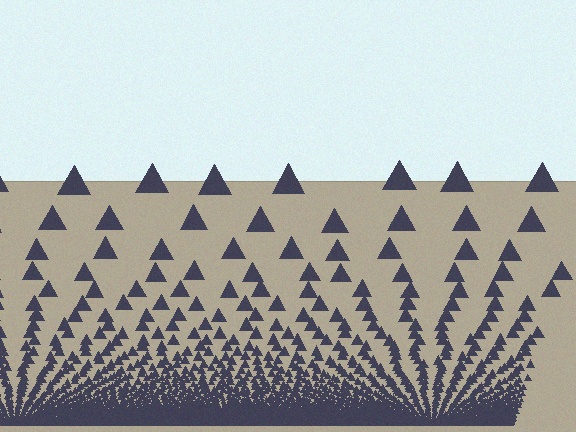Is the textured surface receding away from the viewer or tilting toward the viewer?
The surface appears to tilt toward the viewer. Texture elements get larger and sparser toward the top.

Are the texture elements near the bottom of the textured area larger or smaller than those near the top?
Smaller. The gradient is inverted — elements near the bottom are smaller and denser.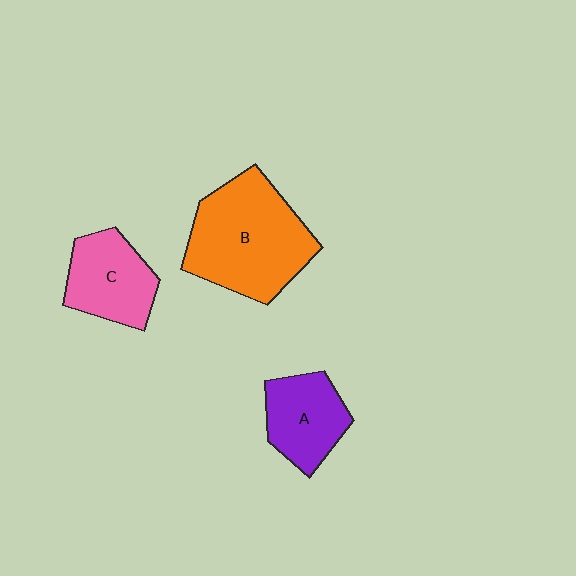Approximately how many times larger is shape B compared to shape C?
Approximately 1.7 times.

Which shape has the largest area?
Shape B (orange).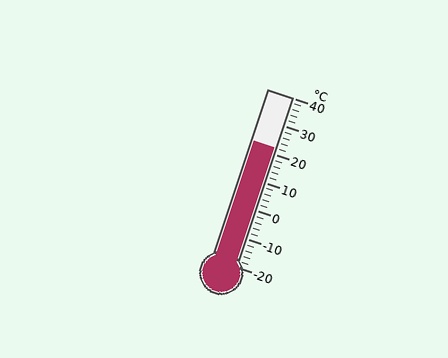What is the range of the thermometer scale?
The thermometer scale ranges from -20°C to 40°C.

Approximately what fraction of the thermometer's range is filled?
The thermometer is filled to approximately 70% of its range.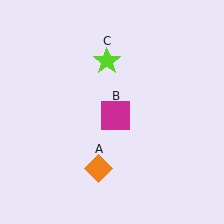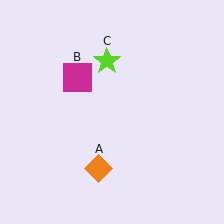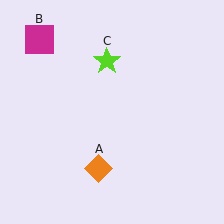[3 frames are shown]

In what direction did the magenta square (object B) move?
The magenta square (object B) moved up and to the left.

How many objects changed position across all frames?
1 object changed position: magenta square (object B).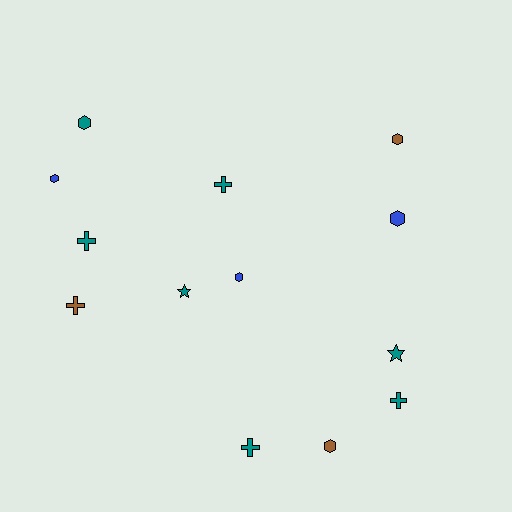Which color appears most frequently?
Teal, with 7 objects.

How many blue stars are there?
There are no blue stars.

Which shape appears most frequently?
Hexagon, with 6 objects.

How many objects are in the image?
There are 13 objects.